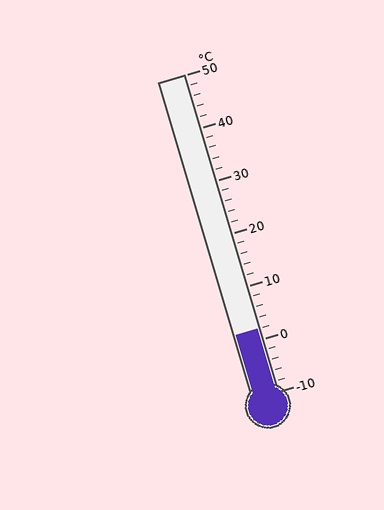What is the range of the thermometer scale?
The thermometer scale ranges from -10°C to 50°C.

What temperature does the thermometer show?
The thermometer shows approximately 2°C.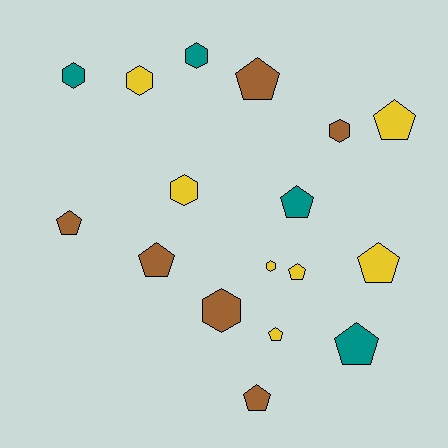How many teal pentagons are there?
There are 2 teal pentagons.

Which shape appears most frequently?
Pentagon, with 10 objects.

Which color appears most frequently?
Yellow, with 7 objects.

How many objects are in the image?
There are 17 objects.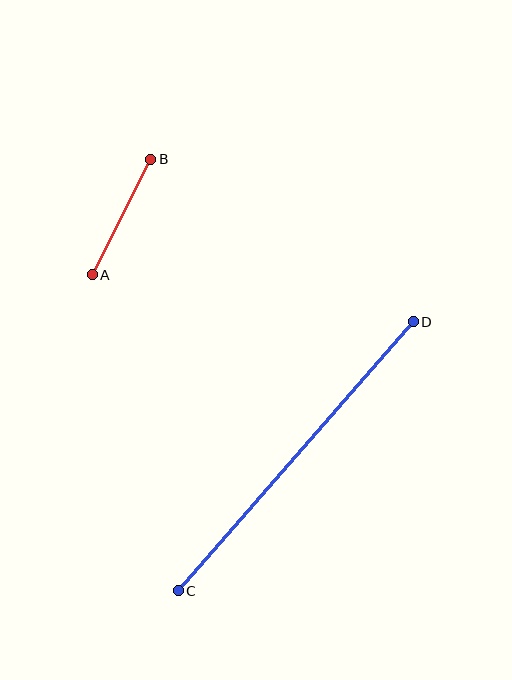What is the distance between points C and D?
The distance is approximately 357 pixels.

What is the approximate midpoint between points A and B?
The midpoint is at approximately (121, 217) pixels.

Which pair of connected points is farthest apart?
Points C and D are farthest apart.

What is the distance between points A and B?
The distance is approximately 130 pixels.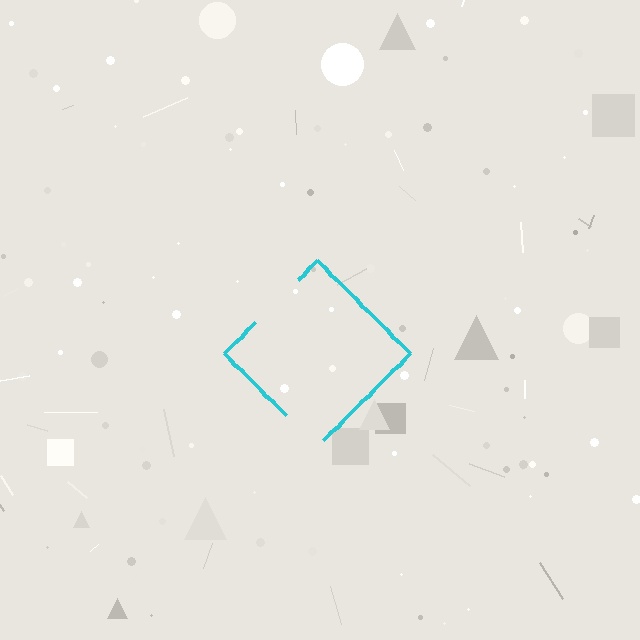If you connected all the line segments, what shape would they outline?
They would outline a diamond.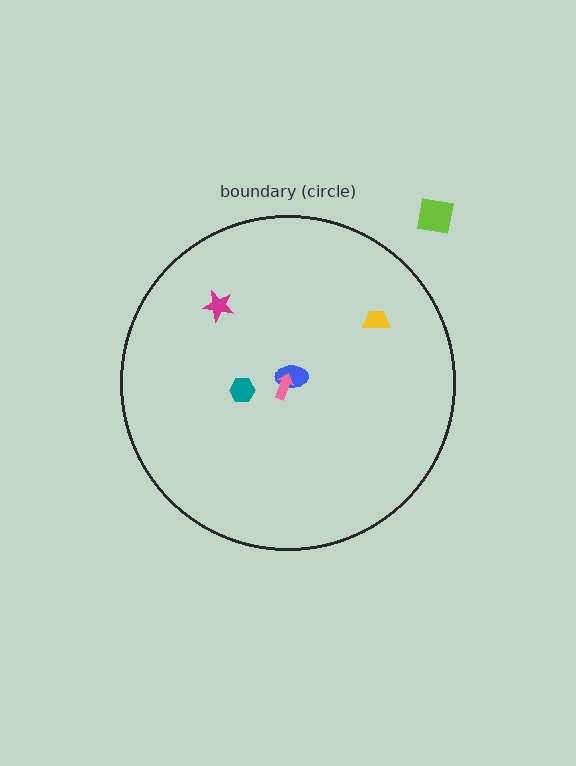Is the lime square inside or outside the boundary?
Outside.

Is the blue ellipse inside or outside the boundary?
Inside.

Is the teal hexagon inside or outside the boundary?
Inside.